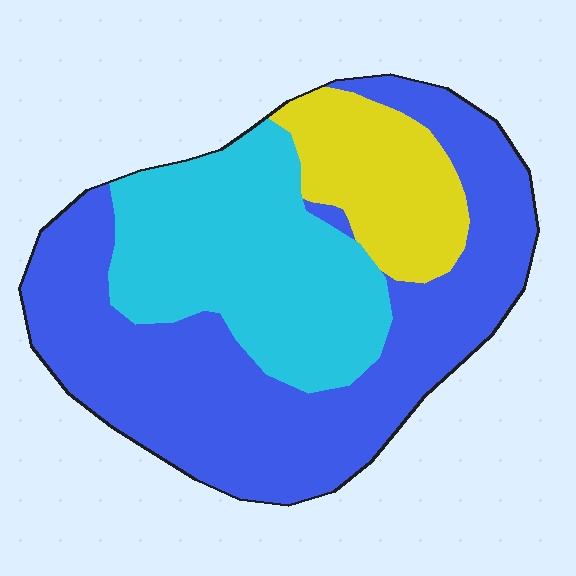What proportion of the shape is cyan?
Cyan takes up about one third (1/3) of the shape.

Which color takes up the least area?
Yellow, at roughly 15%.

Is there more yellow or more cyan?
Cyan.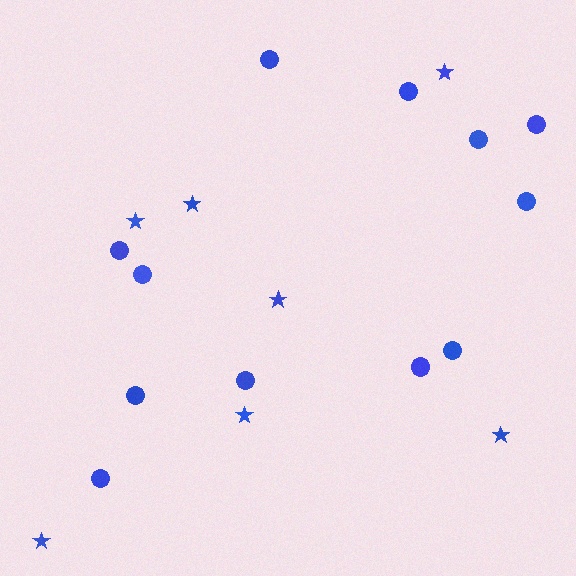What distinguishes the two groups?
There are 2 groups: one group of circles (12) and one group of stars (7).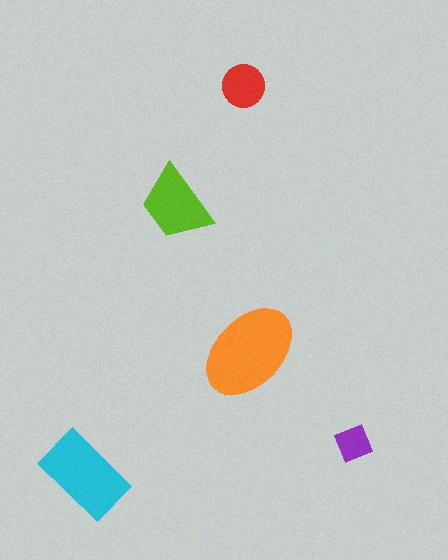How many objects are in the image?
There are 5 objects in the image.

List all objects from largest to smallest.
The orange ellipse, the cyan rectangle, the lime trapezoid, the red circle, the purple square.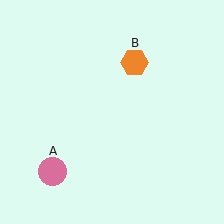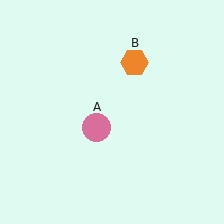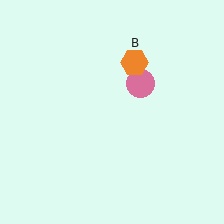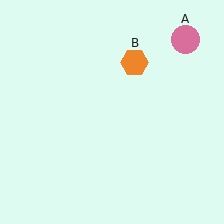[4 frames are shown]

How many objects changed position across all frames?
1 object changed position: pink circle (object A).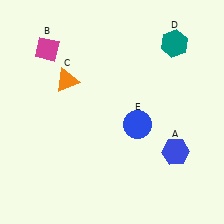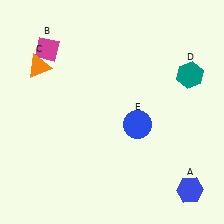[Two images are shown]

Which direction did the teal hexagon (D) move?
The teal hexagon (D) moved down.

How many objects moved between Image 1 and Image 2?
3 objects moved between the two images.